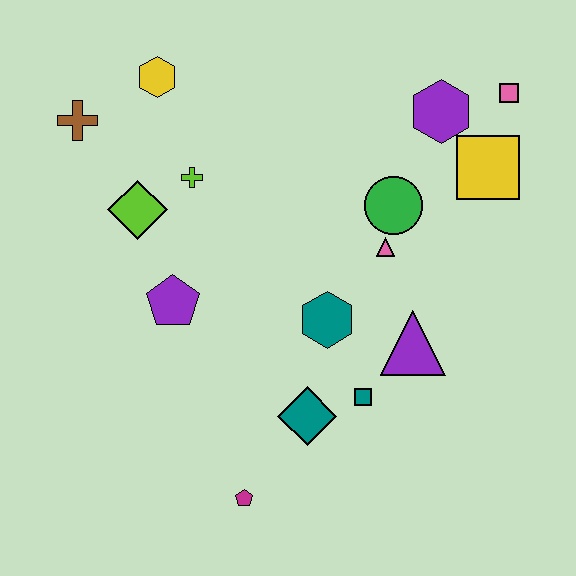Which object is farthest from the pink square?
The magenta pentagon is farthest from the pink square.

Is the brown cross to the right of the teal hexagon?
No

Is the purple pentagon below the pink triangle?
Yes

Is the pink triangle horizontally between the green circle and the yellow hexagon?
Yes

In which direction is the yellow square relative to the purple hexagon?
The yellow square is below the purple hexagon.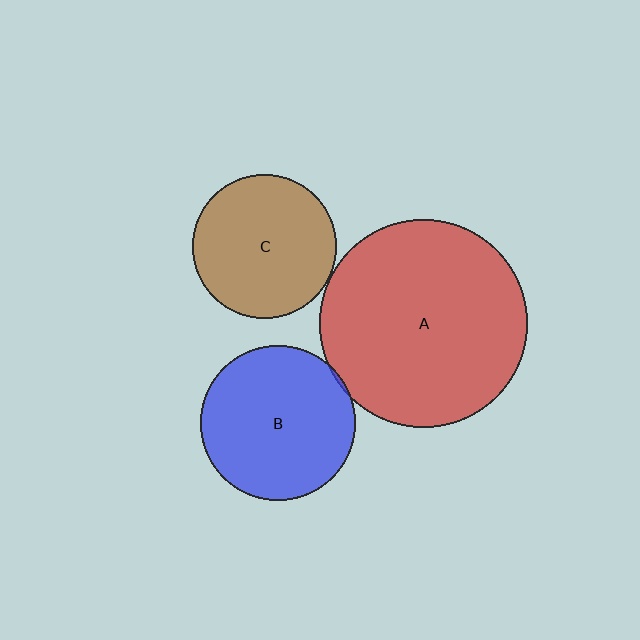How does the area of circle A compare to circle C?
Approximately 2.1 times.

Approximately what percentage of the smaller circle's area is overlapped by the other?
Approximately 5%.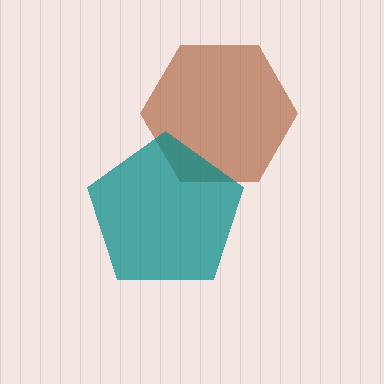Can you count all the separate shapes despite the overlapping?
Yes, there are 2 separate shapes.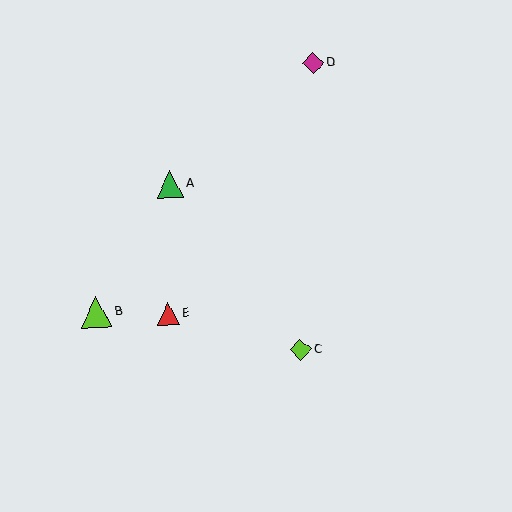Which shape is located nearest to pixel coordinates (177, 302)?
The red triangle (labeled E) at (168, 314) is nearest to that location.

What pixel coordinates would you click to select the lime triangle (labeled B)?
Click at (96, 312) to select the lime triangle B.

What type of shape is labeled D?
Shape D is a magenta diamond.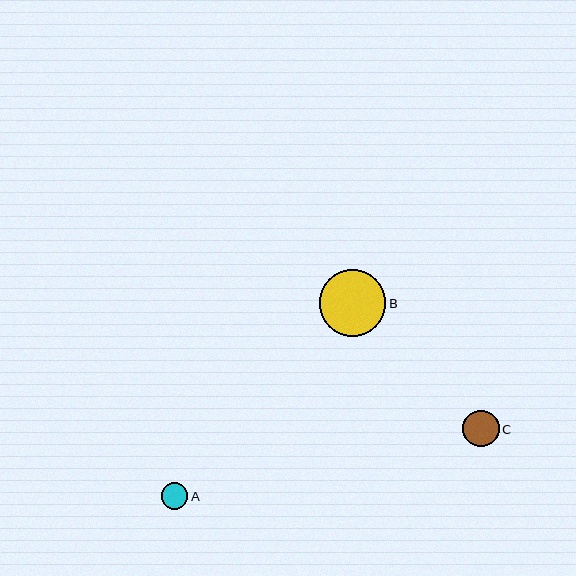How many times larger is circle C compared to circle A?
Circle C is approximately 1.4 times the size of circle A.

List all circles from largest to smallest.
From largest to smallest: B, C, A.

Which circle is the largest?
Circle B is the largest with a size of approximately 67 pixels.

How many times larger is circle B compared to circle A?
Circle B is approximately 2.5 times the size of circle A.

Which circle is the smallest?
Circle A is the smallest with a size of approximately 27 pixels.